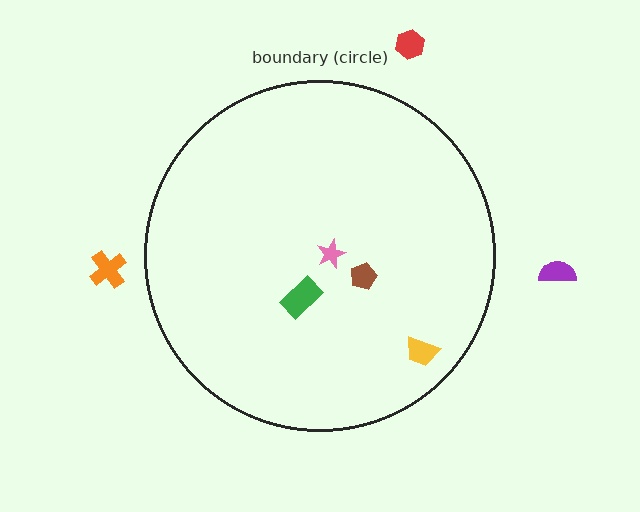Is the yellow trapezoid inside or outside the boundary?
Inside.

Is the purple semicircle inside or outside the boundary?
Outside.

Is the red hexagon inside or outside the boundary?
Outside.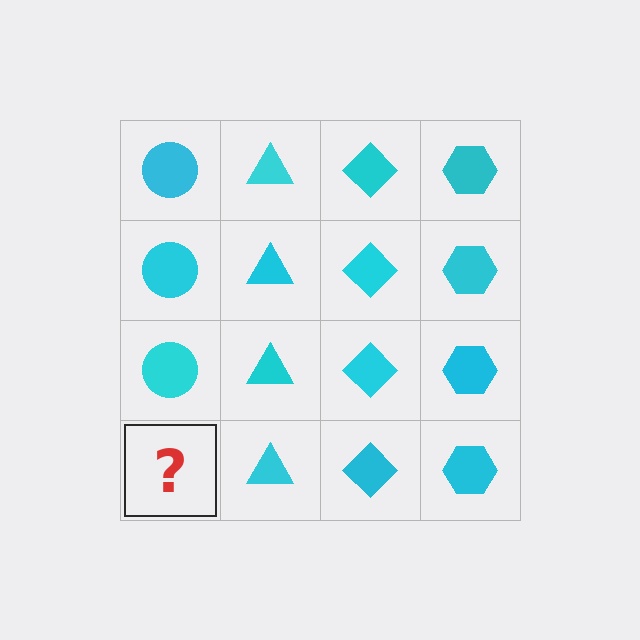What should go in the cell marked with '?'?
The missing cell should contain a cyan circle.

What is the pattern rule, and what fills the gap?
The rule is that each column has a consistent shape. The gap should be filled with a cyan circle.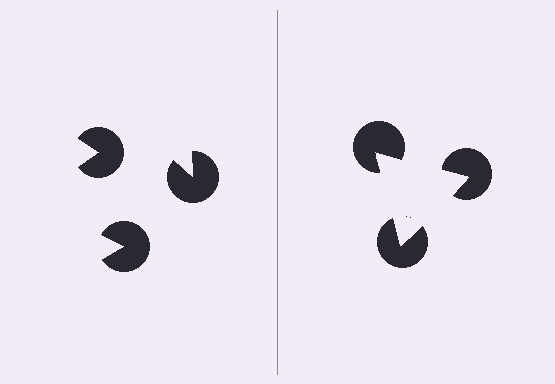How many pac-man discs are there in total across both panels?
6 — 3 on each side.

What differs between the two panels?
The pac-man discs are positioned identically on both sides; only the wedge orientations differ. On the right they align to a triangle; on the left they are misaligned.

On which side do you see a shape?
An illusory triangle appears on the right side. On the left side the wedge cuts are rotated, so no coherent shape forms.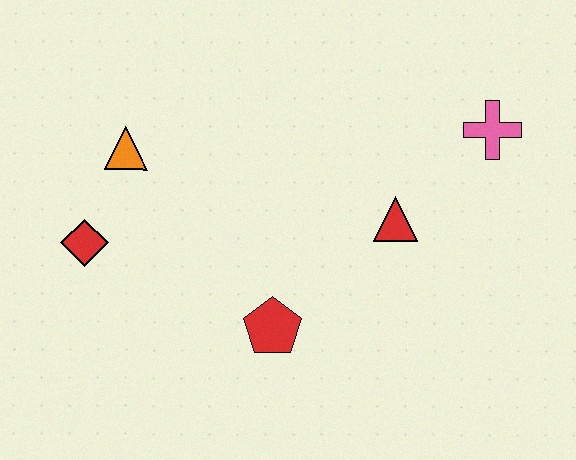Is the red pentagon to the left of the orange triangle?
No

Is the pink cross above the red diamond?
Yes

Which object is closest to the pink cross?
The red triangle is closest to the pink cross.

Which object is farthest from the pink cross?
The red diamond is farthest from the pink cross.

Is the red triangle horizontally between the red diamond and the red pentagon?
No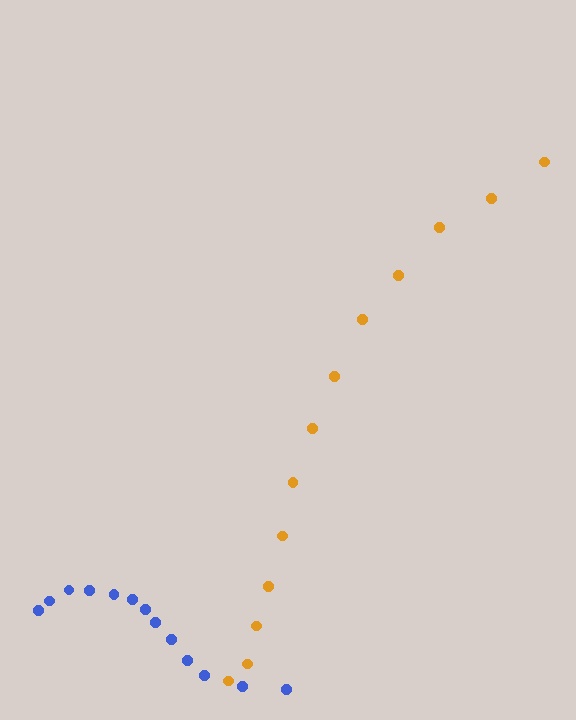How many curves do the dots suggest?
There are 2 distinct paths.